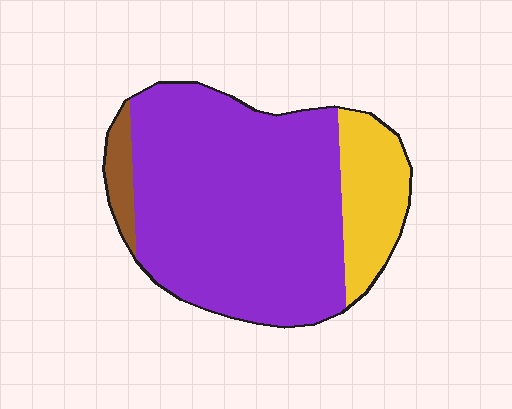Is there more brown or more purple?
Purple.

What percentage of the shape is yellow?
Yellow takes up about one sixth (1/6) of the shape.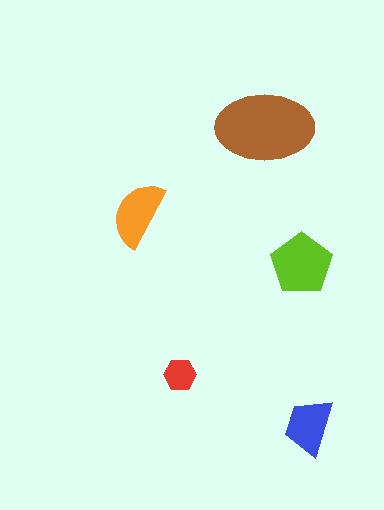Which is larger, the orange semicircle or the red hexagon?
The orange semicircle.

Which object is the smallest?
The red hexagon.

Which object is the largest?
The brown ellipse.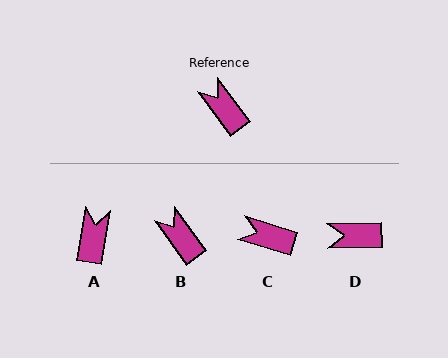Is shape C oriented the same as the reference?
No, it is off by about 36 degrees.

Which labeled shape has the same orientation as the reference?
B.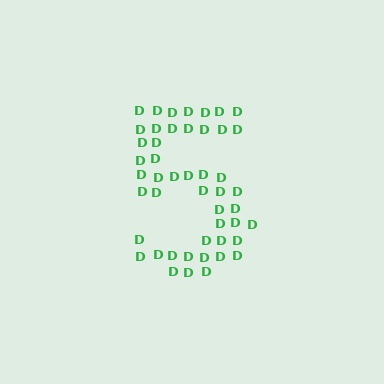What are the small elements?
The small elements are letter D's.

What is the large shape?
The large shape is the digit 5.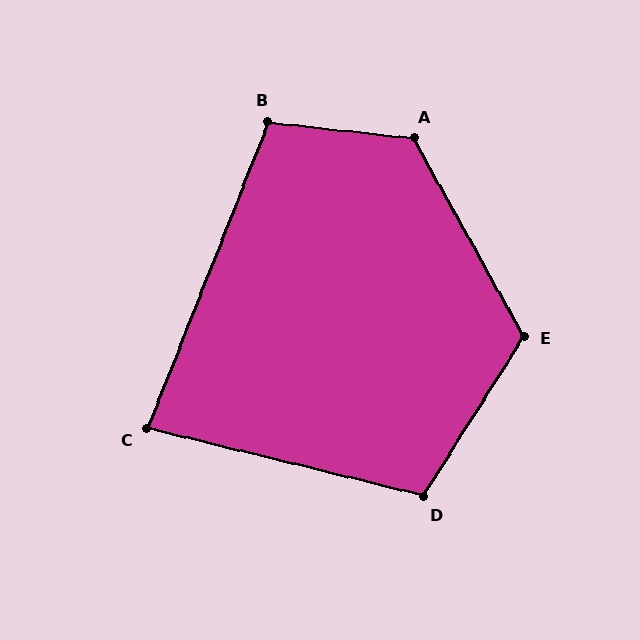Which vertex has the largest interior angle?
A, at approximately 125 degrees.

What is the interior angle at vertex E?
Approximately 119 degrees (obtuse).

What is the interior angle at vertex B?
Approximately 105 degrees (obtuse).